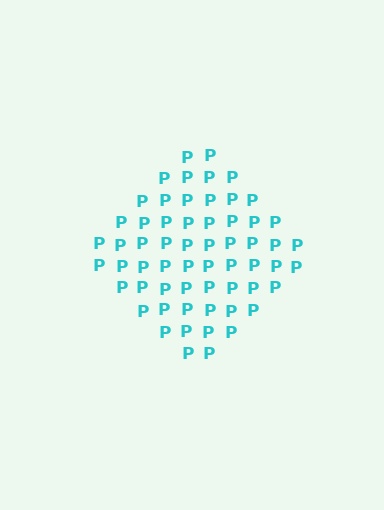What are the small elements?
The small elements are letter P's.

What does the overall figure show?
The overall figure shows a diamond.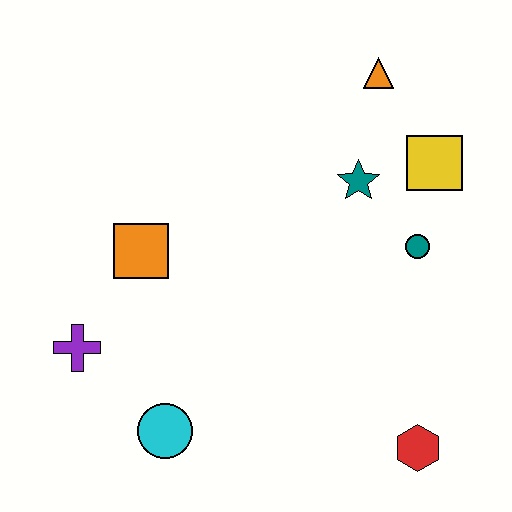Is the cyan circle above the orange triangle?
No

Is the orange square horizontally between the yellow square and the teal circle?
No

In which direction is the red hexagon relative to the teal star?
The red hexagon is below the teal star.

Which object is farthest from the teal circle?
The purple cross is farthest from the teal circle.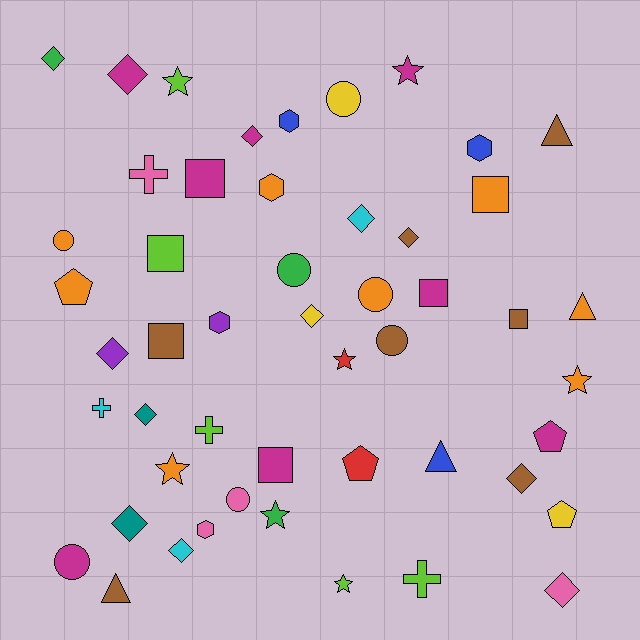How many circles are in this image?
There are 7 circles.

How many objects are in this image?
There are 50 objects.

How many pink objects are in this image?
There are 4 pink objects.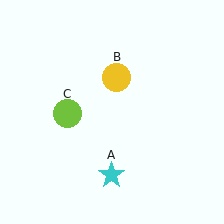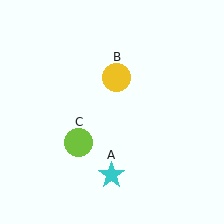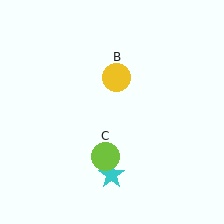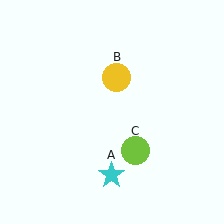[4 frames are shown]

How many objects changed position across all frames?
1 object changed position: lime circle (object C).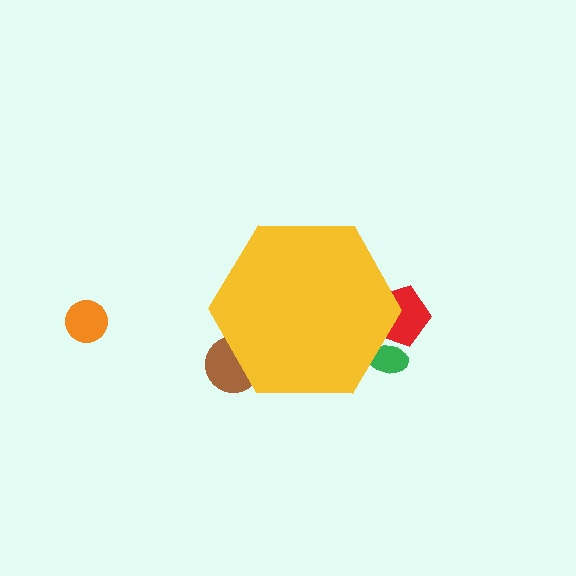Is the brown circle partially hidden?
Yes, the brown circle is partially hidden behind the yellow hexagon.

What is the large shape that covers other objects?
A yellow hexagon.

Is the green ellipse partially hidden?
Yes, the green ellipse is partially hidden behind the yellow hexagon.